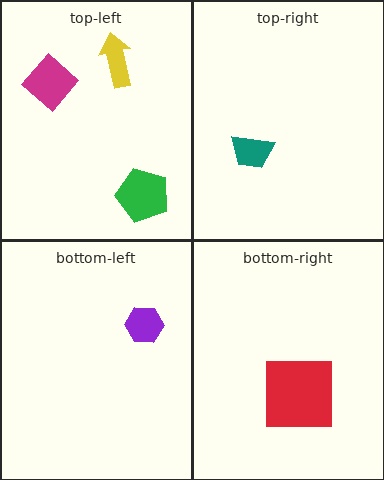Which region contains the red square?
The bottom-right region.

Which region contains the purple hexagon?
The bottom-left region.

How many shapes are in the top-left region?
3.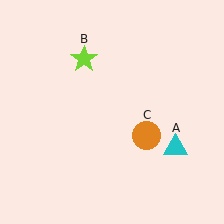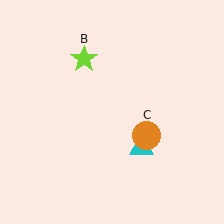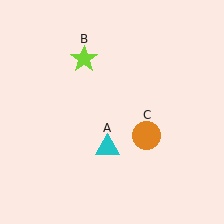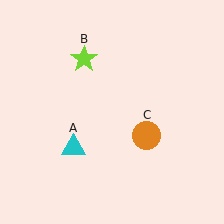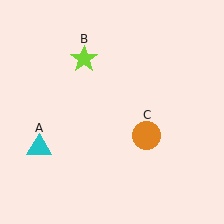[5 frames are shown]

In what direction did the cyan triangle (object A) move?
The cyan triangle (object A) moved left.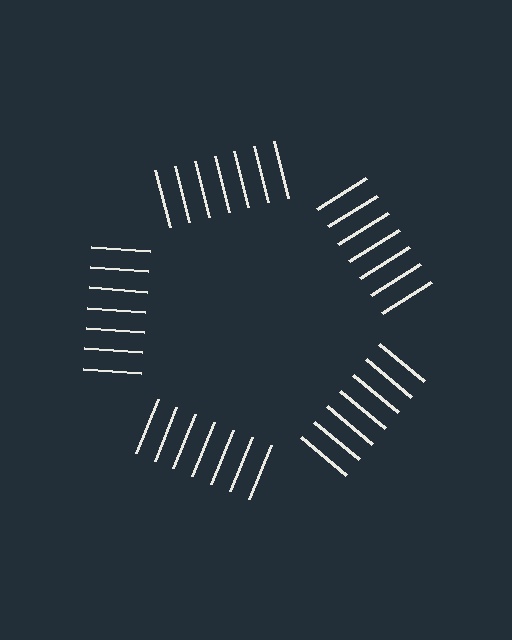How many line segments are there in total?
35 — 7 along each of the 5 edges.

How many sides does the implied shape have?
5 sides — the line-ends trace a pentagon.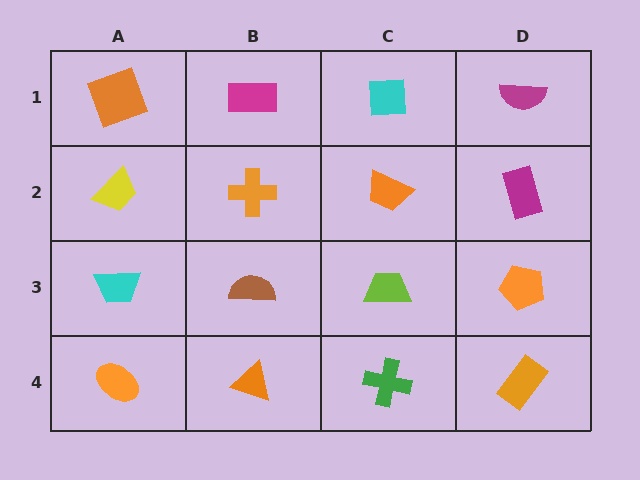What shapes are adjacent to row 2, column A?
An orange square (row 1, column A), a cyan trapezoid (row 3, column A), an orange cross (row 2, column B).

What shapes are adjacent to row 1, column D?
A magenta rectangle (row 2, column D), a cyan square (row 1, column C).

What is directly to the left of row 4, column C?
An orange triangle.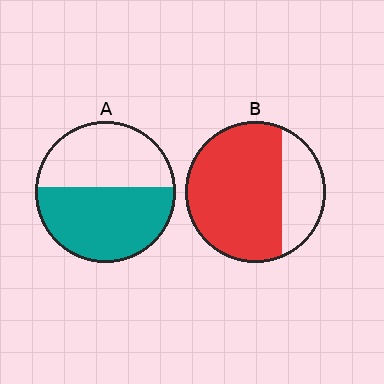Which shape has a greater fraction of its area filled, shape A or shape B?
Shape B.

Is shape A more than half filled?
Yes.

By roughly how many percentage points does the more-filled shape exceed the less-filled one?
By roughly 20 percentage points (B over A).